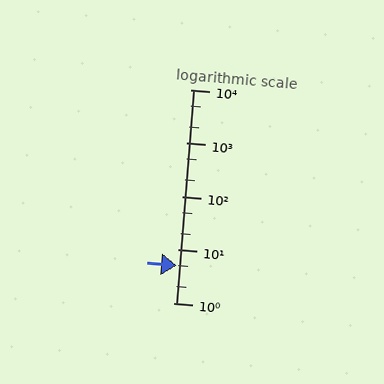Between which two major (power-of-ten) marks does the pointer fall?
The pointer is between 1 and 10.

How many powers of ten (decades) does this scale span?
The scale spans 4 decades, from 1 to 10000.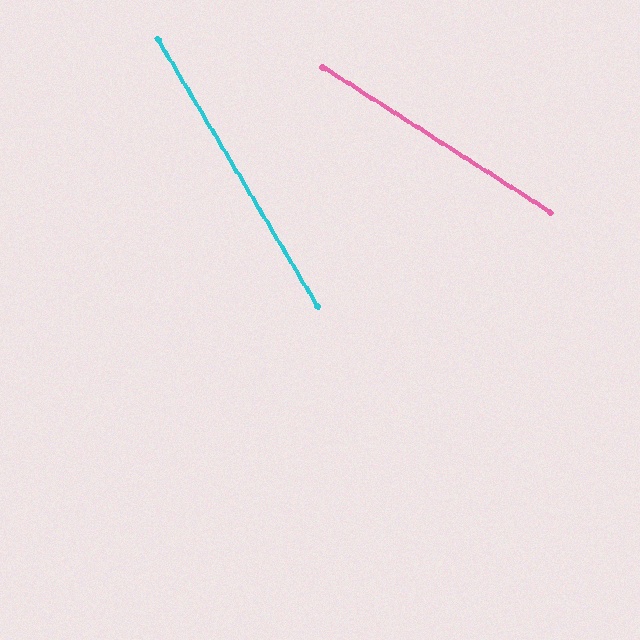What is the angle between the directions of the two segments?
Approximately 27 degrees.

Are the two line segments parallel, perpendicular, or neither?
Neither parallel nor perpendicular — they differ by about 27°.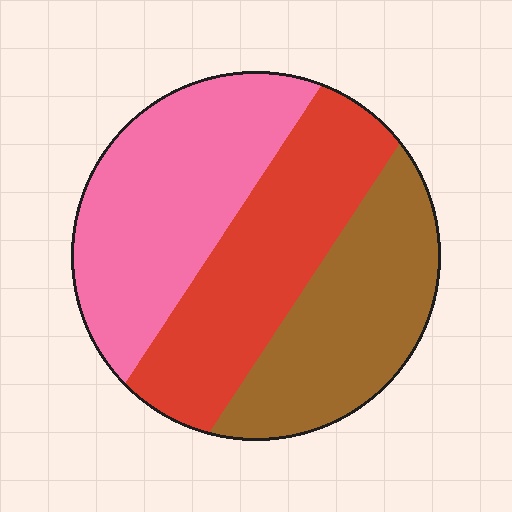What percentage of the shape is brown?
Brown covers about 30% of the shape.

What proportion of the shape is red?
Red covers around 35% of the shape.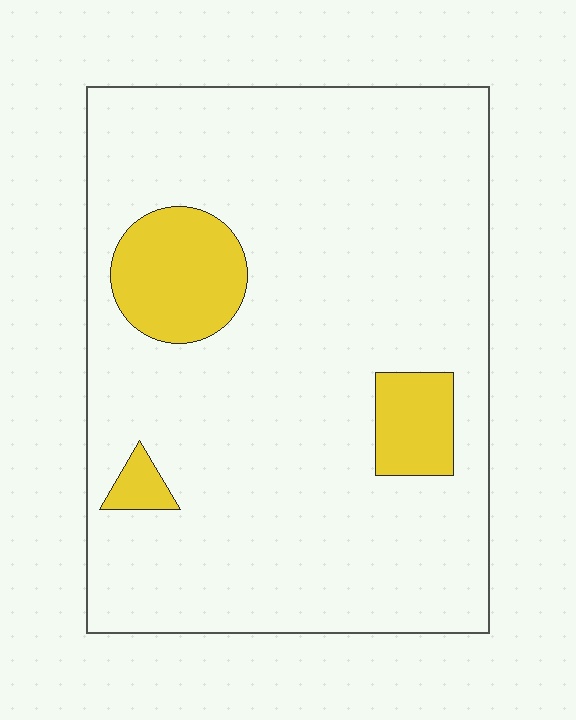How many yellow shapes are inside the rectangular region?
3.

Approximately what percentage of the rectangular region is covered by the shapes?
Approximately 10%.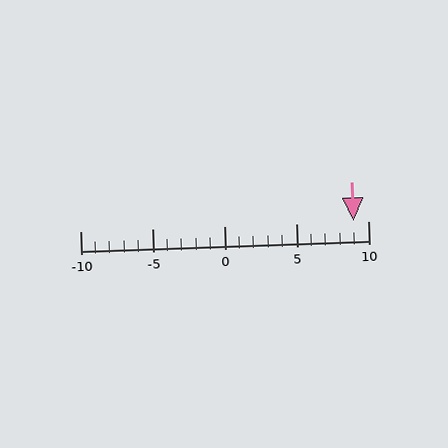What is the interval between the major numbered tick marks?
The major tick marks are spaced 5 units apart.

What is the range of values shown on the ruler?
The ruler shows values from -10 to 10.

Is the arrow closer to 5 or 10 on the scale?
The arrow is closer to 10.